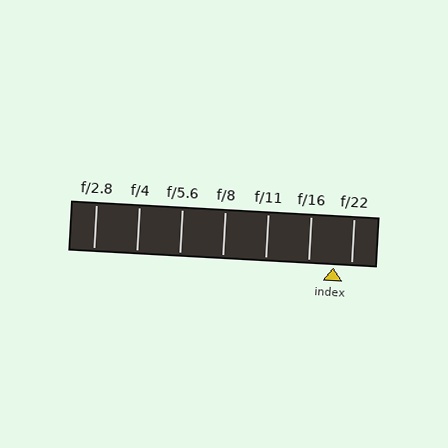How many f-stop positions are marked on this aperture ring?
There are 7 f-stop positions marked.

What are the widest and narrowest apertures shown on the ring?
The widest aperture shown is f/2.8 and the narrowest is f/22.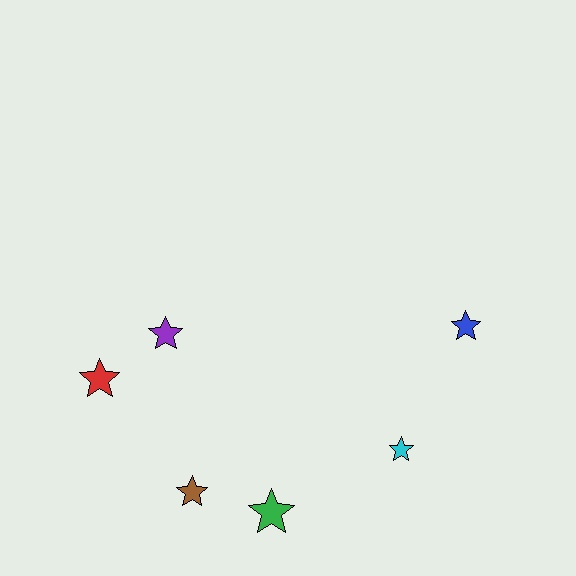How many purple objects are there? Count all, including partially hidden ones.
There is 1 purple object.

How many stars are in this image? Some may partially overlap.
There are 6 stars.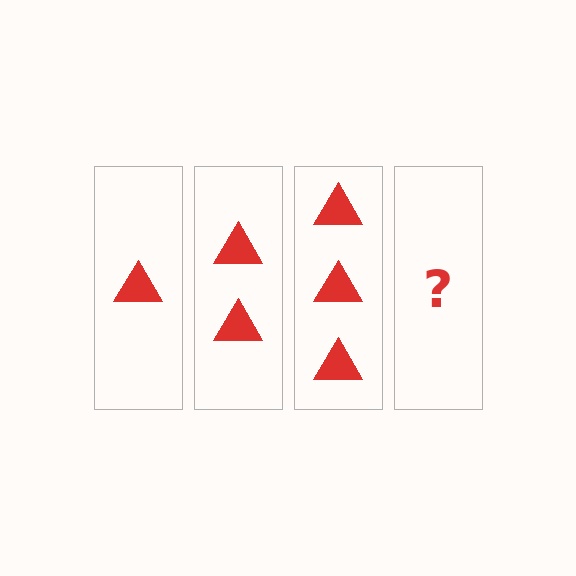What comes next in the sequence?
The next element should be 4 triangles.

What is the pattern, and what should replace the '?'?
The pattern is that each step adds one more triangle. The '?' should be 4 triangles.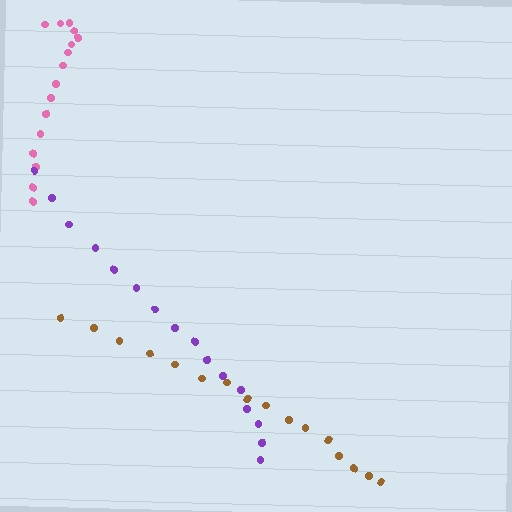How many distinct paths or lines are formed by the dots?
There are 3 distinct paths.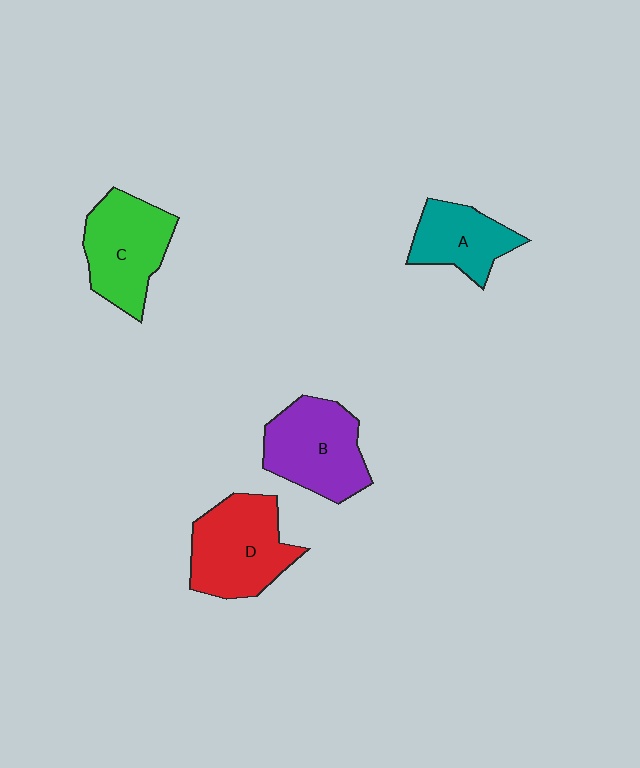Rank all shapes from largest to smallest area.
From largest to smallest: D (red), B (purple), C (green), A (teal).